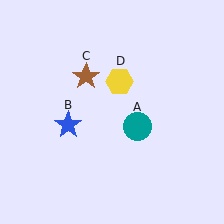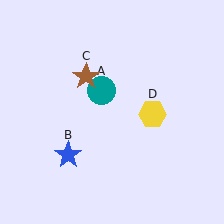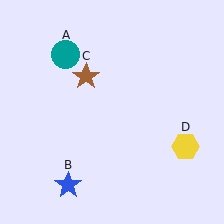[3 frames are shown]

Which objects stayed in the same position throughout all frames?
Brown star (object C) remained stationary.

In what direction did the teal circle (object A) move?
The teal circle (object A) moved up and to the left.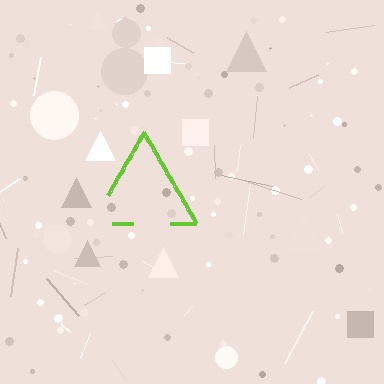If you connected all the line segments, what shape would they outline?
They would outline a triangle.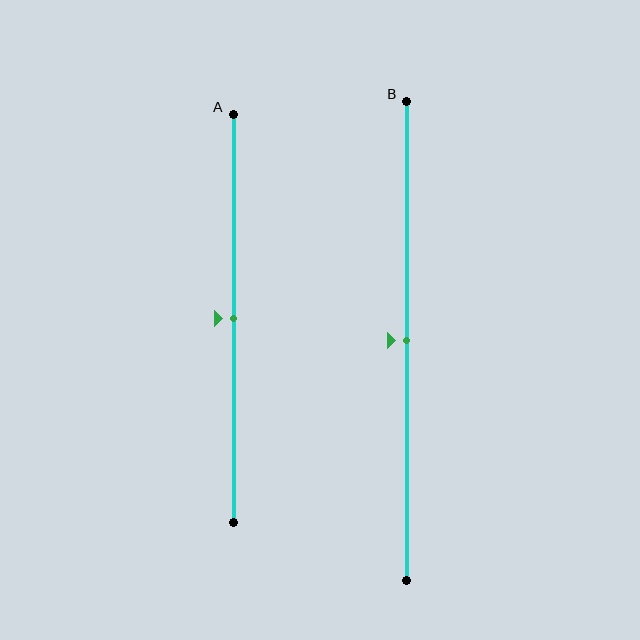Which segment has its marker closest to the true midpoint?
Segment A has its marker closest to the true midpoint.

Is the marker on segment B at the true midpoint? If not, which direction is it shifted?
Yes, the marker on segment B is at the true midpoint.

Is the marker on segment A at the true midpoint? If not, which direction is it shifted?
Yes, the marker on segment A is at the true midpoint.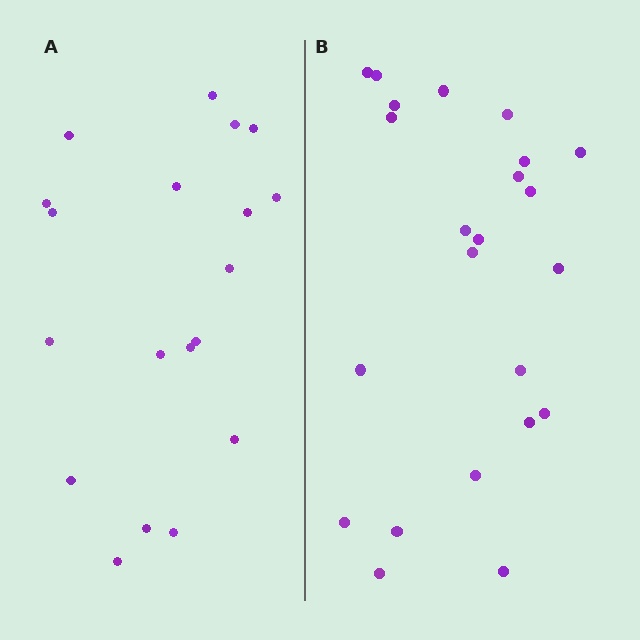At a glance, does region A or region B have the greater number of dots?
Region B (the right region) has more dots.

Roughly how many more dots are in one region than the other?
Region B has about 4 more dots than region A.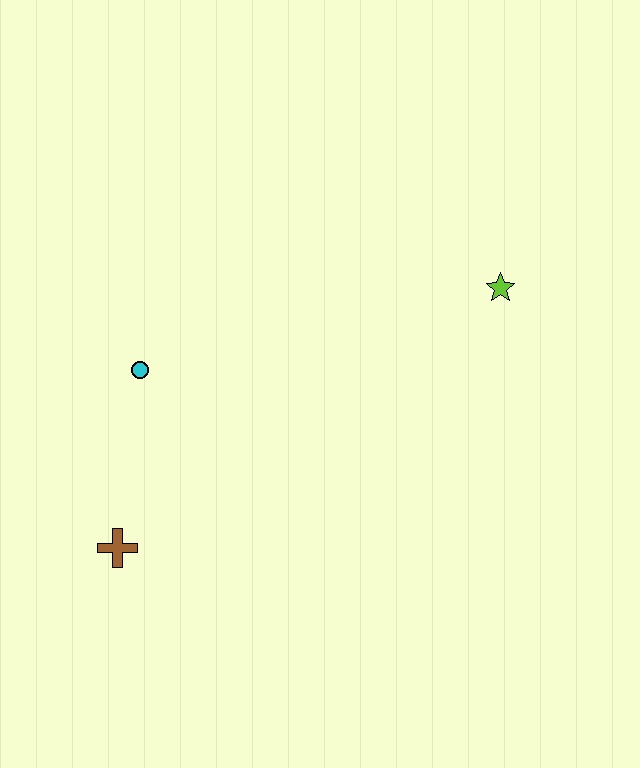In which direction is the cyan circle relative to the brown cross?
The cyan circle is above the brown cross.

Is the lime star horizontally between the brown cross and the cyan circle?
No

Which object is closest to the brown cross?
The cyan circle is closest to the brown cross.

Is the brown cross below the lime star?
Yes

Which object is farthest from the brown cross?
The lime star is farthest from the brown cross.